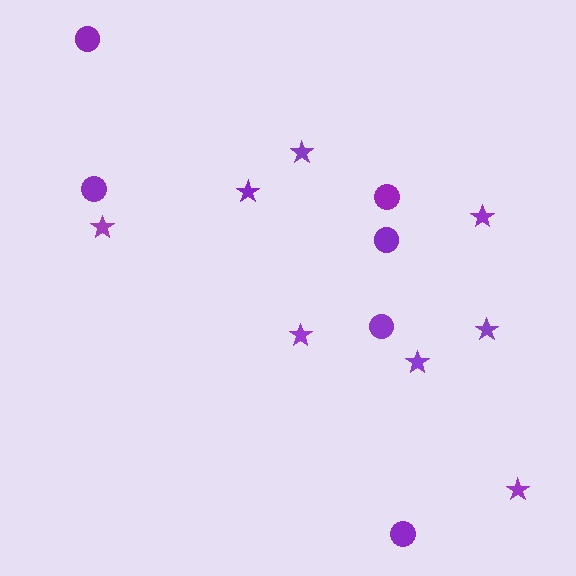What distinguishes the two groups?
There are 2 groups: one group of stars (8) and one group of circles (6).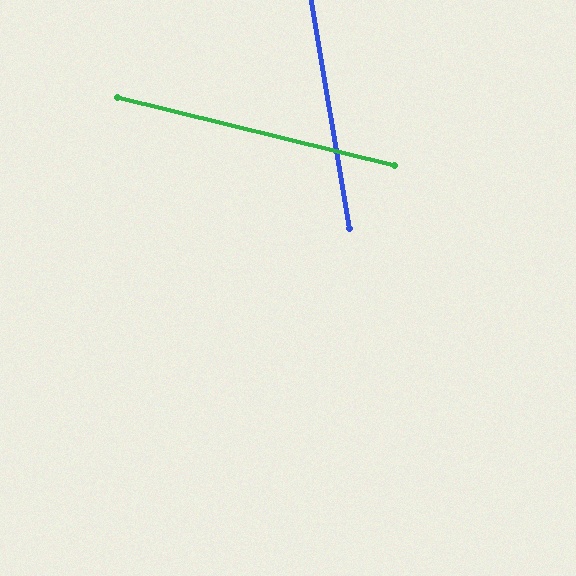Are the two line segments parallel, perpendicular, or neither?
Neither parallel nor perpendicular — they differ by about 67°.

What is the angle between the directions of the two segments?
Approximately 67 degrees.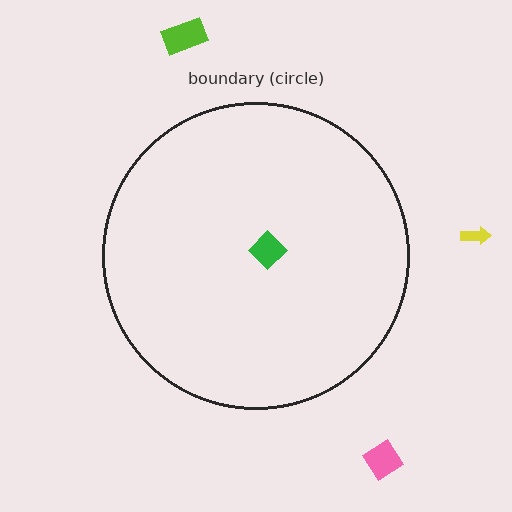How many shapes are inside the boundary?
1 inside, 3 outside.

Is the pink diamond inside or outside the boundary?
Outside.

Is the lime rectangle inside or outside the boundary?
Outside.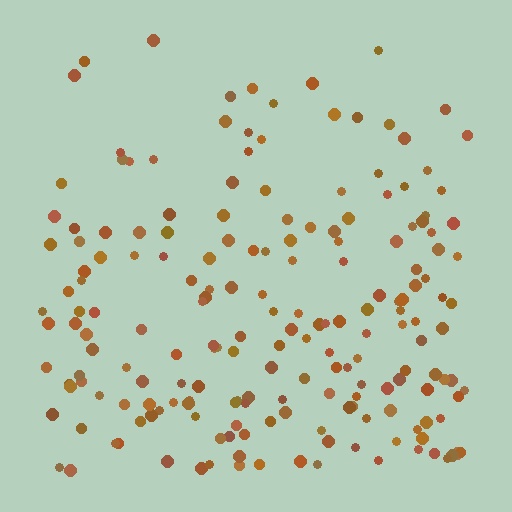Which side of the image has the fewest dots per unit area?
The top.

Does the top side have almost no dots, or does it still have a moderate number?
Still a moderate number, just noticeably fewer than the bottom.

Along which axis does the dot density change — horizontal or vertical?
Vertical.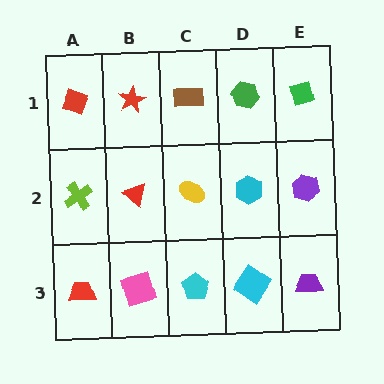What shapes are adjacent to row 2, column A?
A red diamond (row 1, column A), a red trapezoid (row 3, column A), a red triangle (row 2, column B).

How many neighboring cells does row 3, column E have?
2.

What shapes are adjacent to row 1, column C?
A yellow ellipse (row 2, column C), a red star (row 1, column B), a green hexagon (row 1, column D).